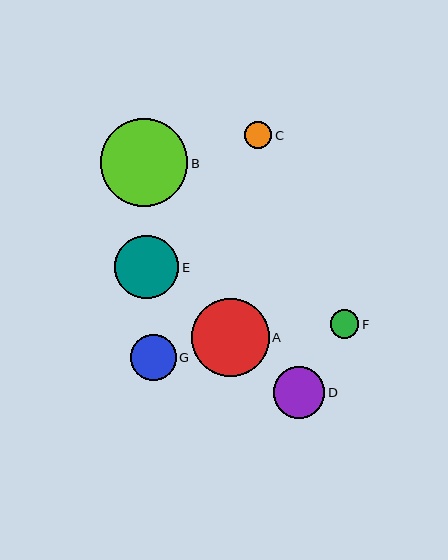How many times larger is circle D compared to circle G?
Circle D is approximately 1.1 times the size of circle G.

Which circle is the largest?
Circle B is the largest with a size of approximately 88 pixels.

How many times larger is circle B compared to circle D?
Circle B is approximately 1.7 times the size of circle D.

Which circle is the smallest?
Circle C is the smallest with a size of approximately 27 pixels.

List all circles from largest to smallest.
From largest to smallest: B, A, E, D, G, F, C.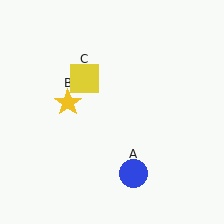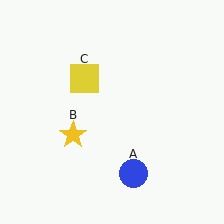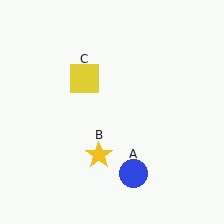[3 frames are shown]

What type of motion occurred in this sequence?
The yellow star (object B) rotated counterclockwise around the center of the scene.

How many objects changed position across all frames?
1 object changed position: yellow star (object B).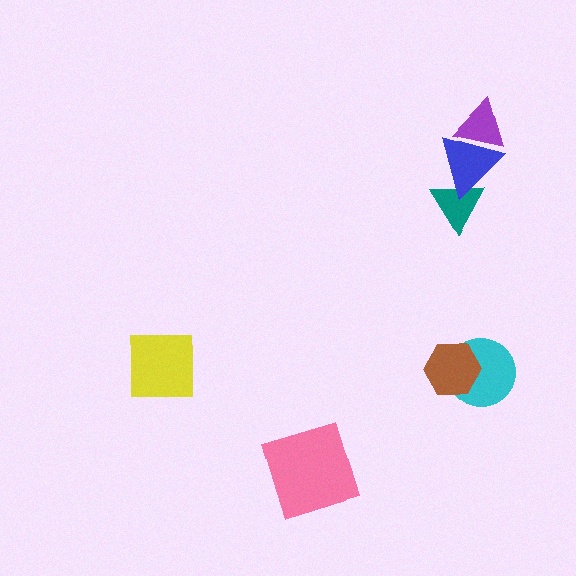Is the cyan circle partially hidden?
Yes, it is partially covered by another shape.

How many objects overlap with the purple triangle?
1 object overlaps with the purple triangle.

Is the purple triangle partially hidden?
Yes, it is partially covered by another shape.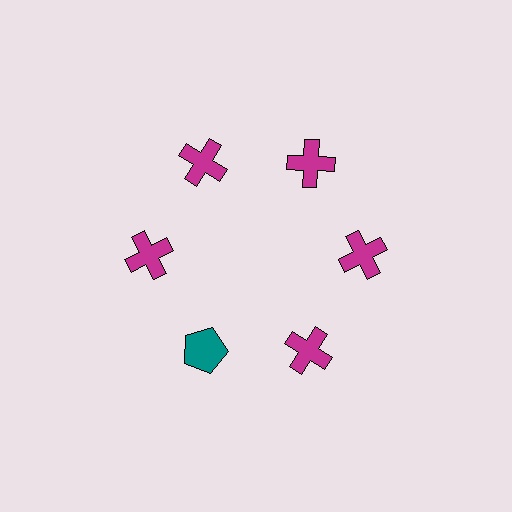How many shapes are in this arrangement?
There are 6 shapes arranged in a ring pattern.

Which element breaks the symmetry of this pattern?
The teal pentagon at roughly the 7 o'clock position breaks the symmetry. All other shapes are magenta crosses.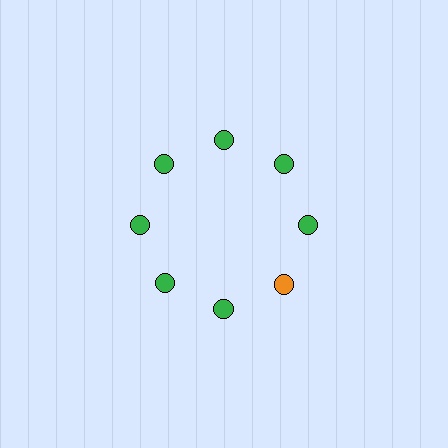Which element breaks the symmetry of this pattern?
The orange circle at roughly the 4 o'clock position breaks the symmetry. All other shapes are green circles.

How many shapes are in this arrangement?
There are 8 shapes arranged in a ring pattern.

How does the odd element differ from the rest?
It has a different color: orange instead of green.